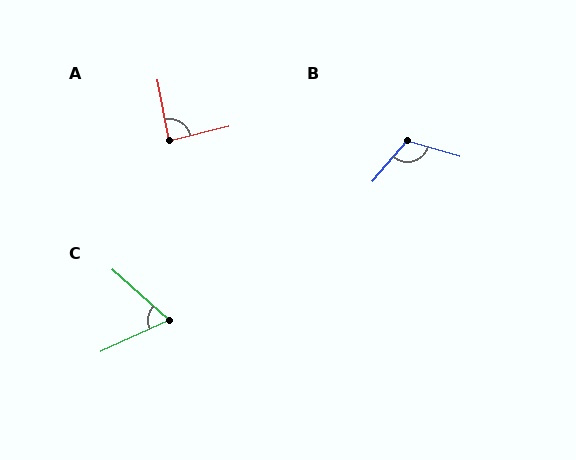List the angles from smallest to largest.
C (66°), A (87°), B (114°).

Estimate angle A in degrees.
Approximately 87 degrees.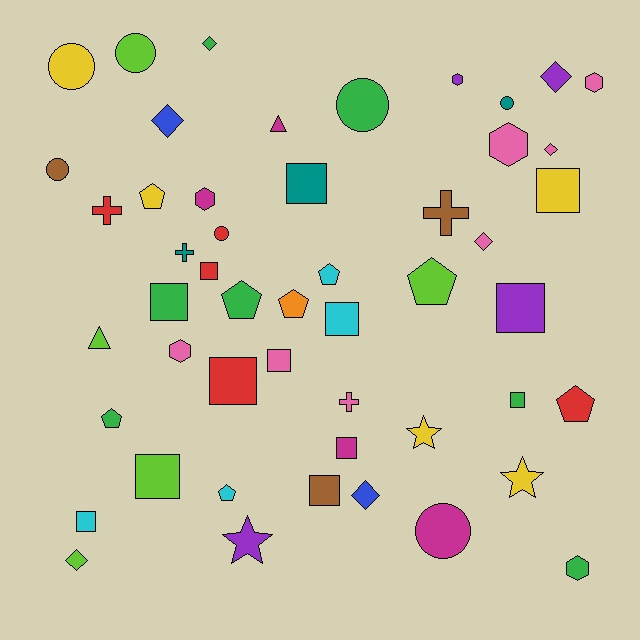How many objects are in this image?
There are 50 objects.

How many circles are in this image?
There are 7 circles.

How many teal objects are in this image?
There are 3 teal objects.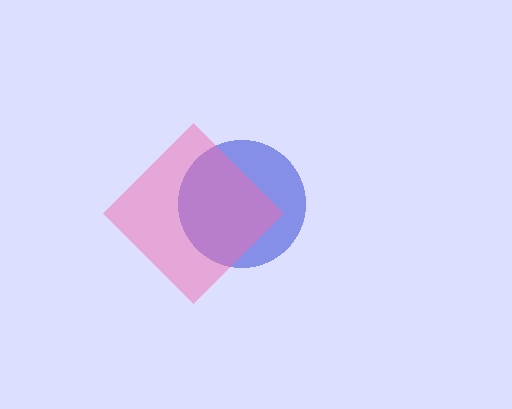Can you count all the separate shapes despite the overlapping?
Yes, there are 2 separate shapes.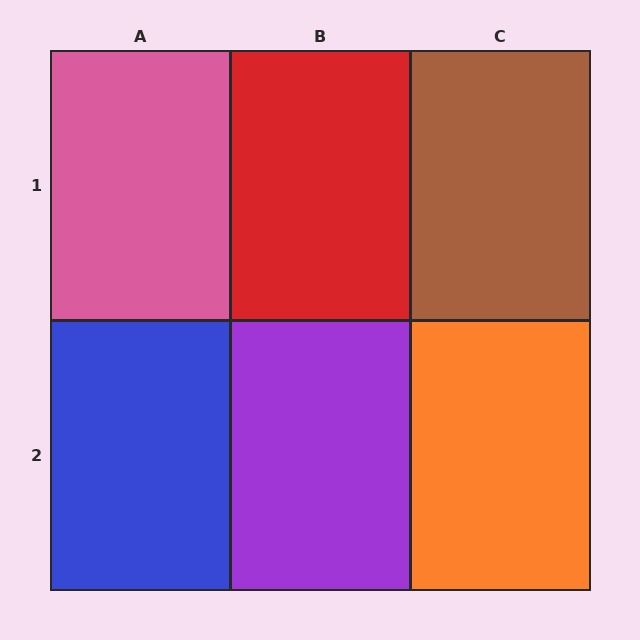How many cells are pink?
1 cell is pink.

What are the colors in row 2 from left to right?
Blue, purple, orange.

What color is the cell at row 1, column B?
Red.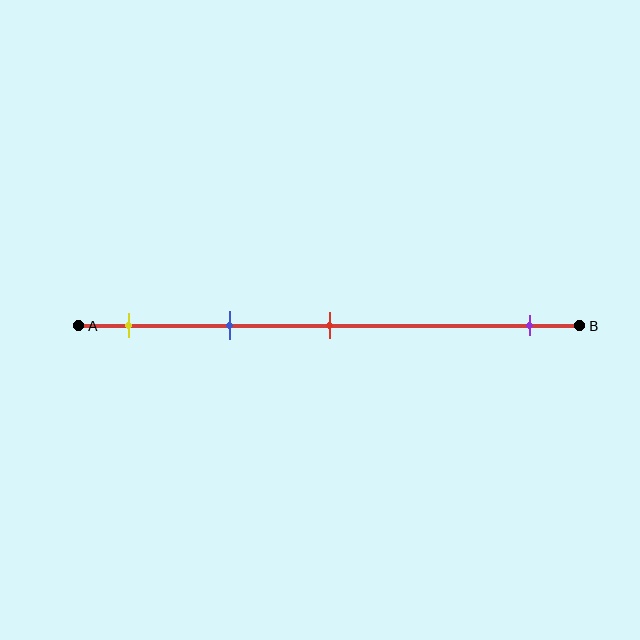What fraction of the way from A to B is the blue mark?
The blue mark is approximately 30% (0.3) of the way from A to B.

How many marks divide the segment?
There are 4 marks dividing the segment.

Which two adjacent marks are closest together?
The yellow and blue marks are the closest adjacent pair.